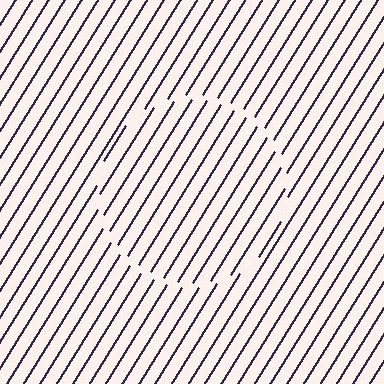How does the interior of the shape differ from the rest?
The interior of the shape contains the same grating, shifted by half a period — the contour is defined by the phase discontinuity where line-ends from the inner and outer gratings abut.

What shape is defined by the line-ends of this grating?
An illusory circle. The interior of the shape contains the same grating, shifted by half a period — the contour is defined by the phase discontinuity where line-ends from the inner and outer gratings abut.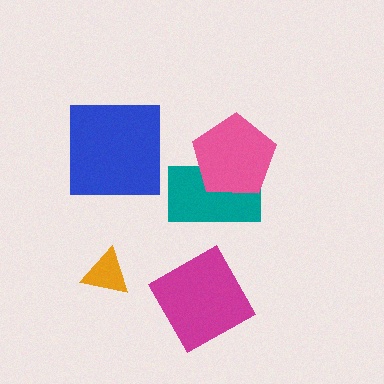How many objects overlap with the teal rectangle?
1 object overlaps with the teal rectangle.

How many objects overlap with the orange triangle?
0 objects overlap with the orange triangle.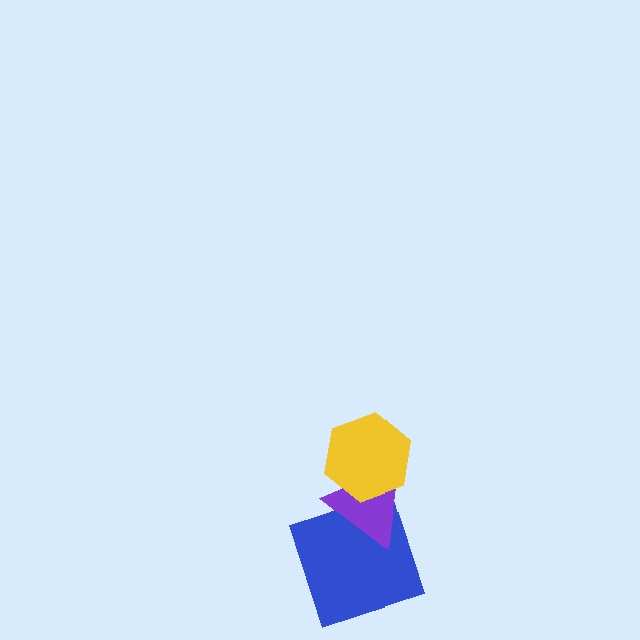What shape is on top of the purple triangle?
The yellow hexagon is on top of the purple triangle.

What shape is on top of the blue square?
The purple triangle is on top of the blue square.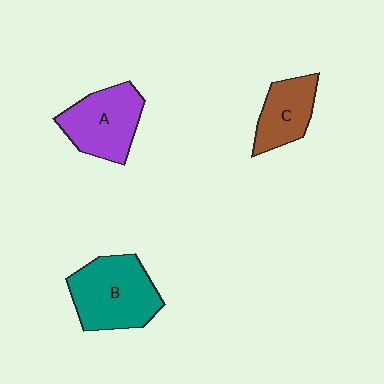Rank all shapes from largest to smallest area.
From largest to smallest: B (teal), A (purple), C (brown).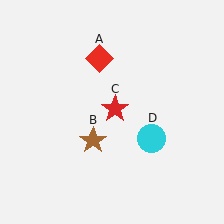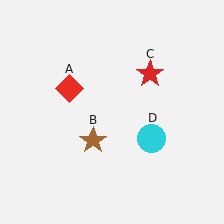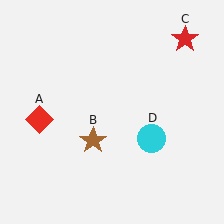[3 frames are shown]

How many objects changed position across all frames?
2 objects changed position: red diamond (object A), red star (object C).